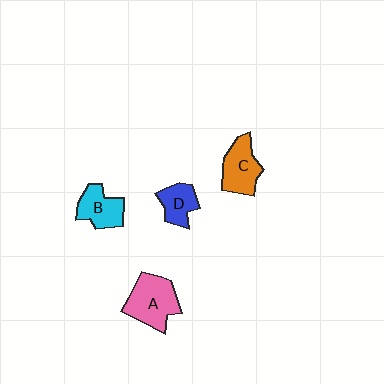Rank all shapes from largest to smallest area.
From largest to smallest: A (pink), C (orange), B (cyan), D (blue).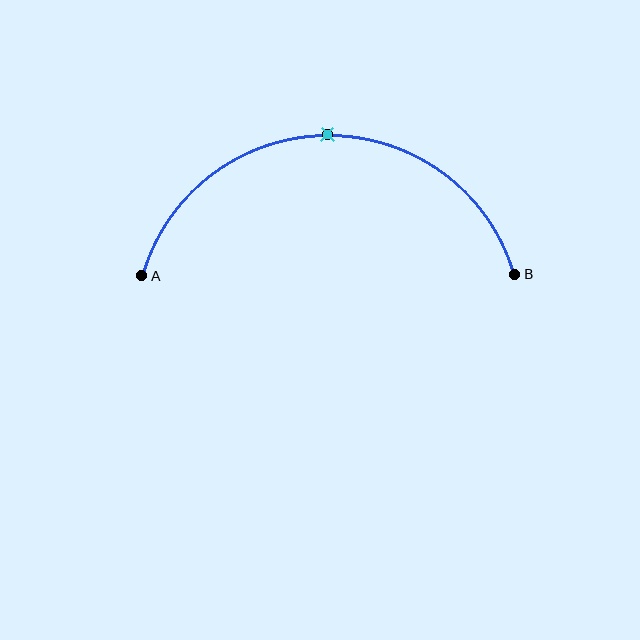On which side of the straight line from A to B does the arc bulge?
The arc bulges above the straight line connecting A and B.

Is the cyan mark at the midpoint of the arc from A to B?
Yes. The cyan mark lies on the arc at equal arc-length from both A and B — it is the arc midpoint.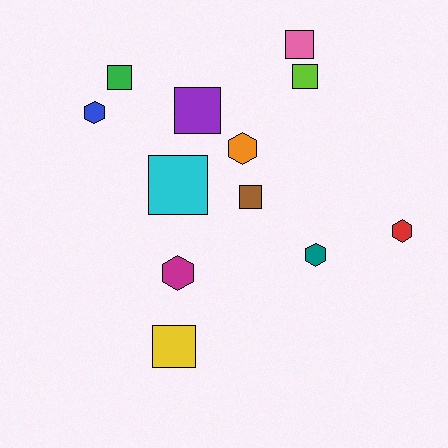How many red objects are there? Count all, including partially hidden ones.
There is 1 red object.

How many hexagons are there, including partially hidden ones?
There are 5 hexagons.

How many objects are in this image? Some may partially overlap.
There are 12 objects.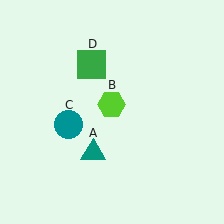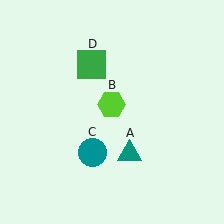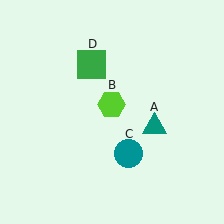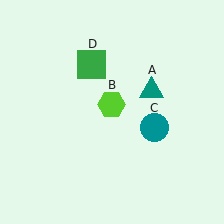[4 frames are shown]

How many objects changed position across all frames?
2 objects changed position: teal triangle (object A), teal circle (object C).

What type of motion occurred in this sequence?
The teal triangle (object A), teal circle (object C) rotated counterclockwise around the center of the scene.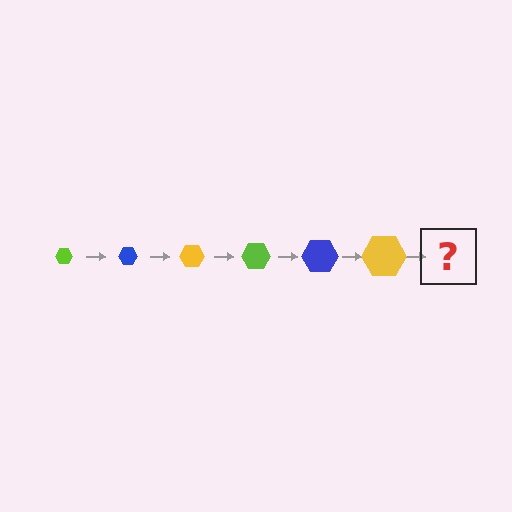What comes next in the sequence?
The next element should be a lime hexagon, larger than the previous one.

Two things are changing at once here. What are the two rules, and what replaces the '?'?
The two rules are that the hexagon grows larger each step and the color cycles through lime, blue, and yellow. The '?' should be a lime hexagon, larger than the previous one.